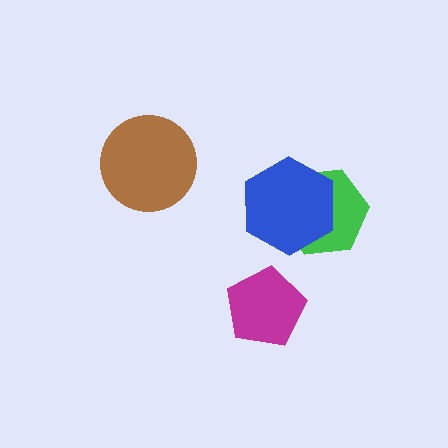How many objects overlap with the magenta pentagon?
0 objects overlap with the magenta pentagon.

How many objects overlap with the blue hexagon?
1 object overlaps with the blue hexagon.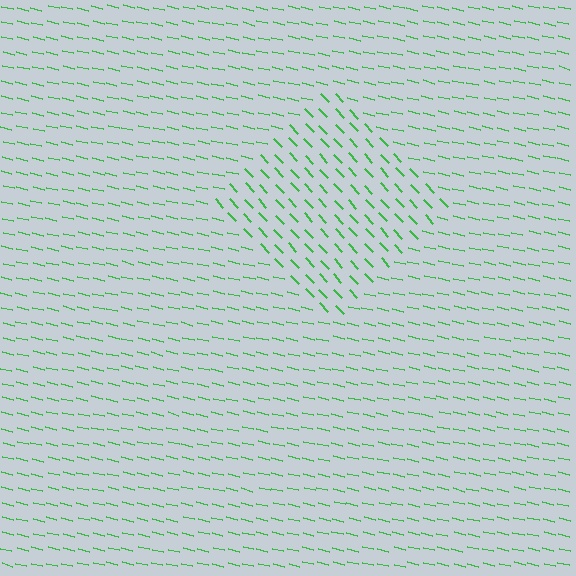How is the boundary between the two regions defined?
The boundary is defined purely by a change in line orientation (approximately 34 degrees difference). All lines are the same color and thickness.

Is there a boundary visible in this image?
Yes, there is a texture boundary formed by a change in line orientation.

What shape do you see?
I see a diamond.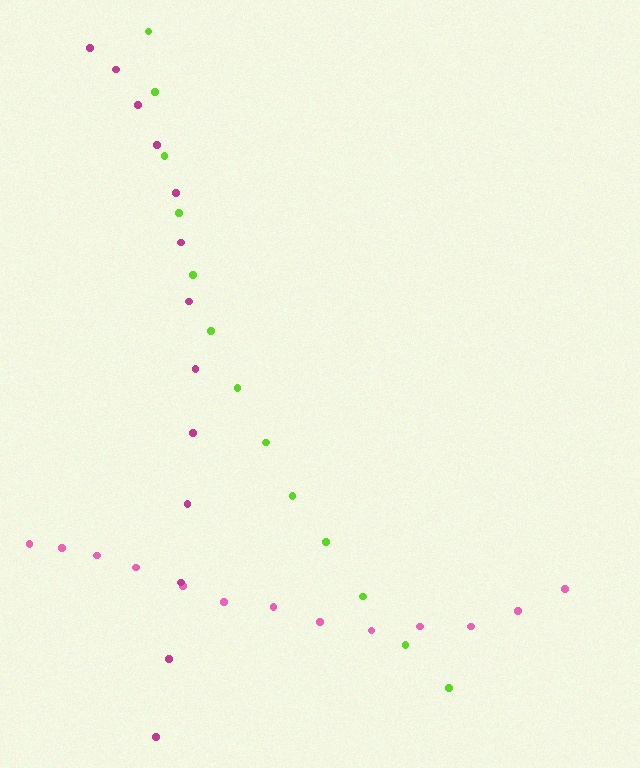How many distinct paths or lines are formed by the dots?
There are 3 distinct paths.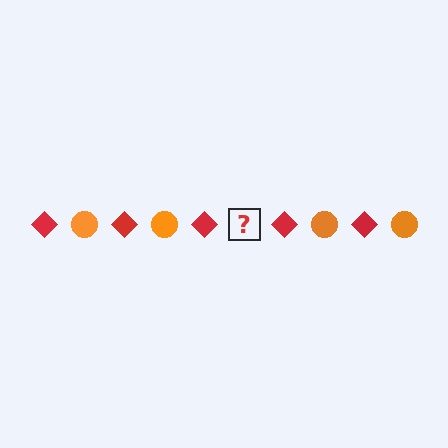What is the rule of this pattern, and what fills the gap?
The rule is that the pattern alternates between red diamond and orange circle. The gap should be filled with an orange circle.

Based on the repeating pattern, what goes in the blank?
The blank should be an orange circle.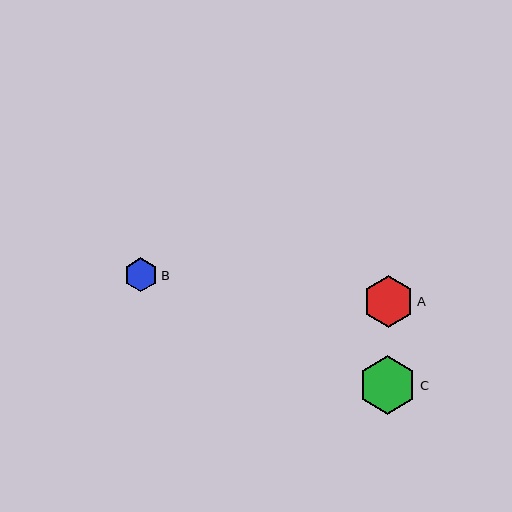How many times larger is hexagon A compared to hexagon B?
Hexagon A is approximately 1.5 times the size of hexagon B.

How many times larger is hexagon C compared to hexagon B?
Hexagon C is approximately 1.7 times the size of hexagon B.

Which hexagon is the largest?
Hexagon C is the largest with a size of approximately 59 pixels.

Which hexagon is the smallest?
Hexagon B is the smallest with a size of approximately 34 pixels.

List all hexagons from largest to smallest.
From largest to smallest: C, A, B.